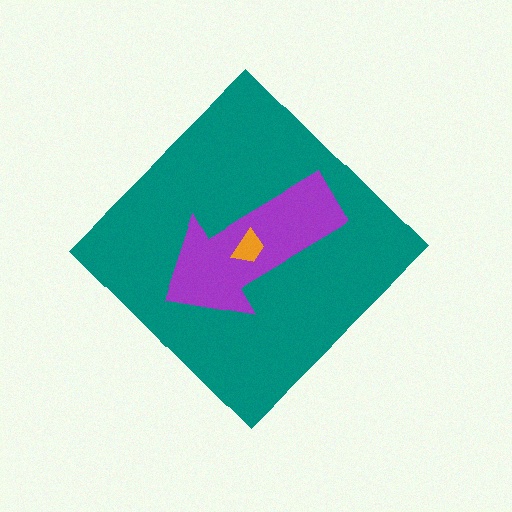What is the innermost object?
The orange trapezoid.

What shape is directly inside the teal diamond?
The purple arrow.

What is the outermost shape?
The teal diamond.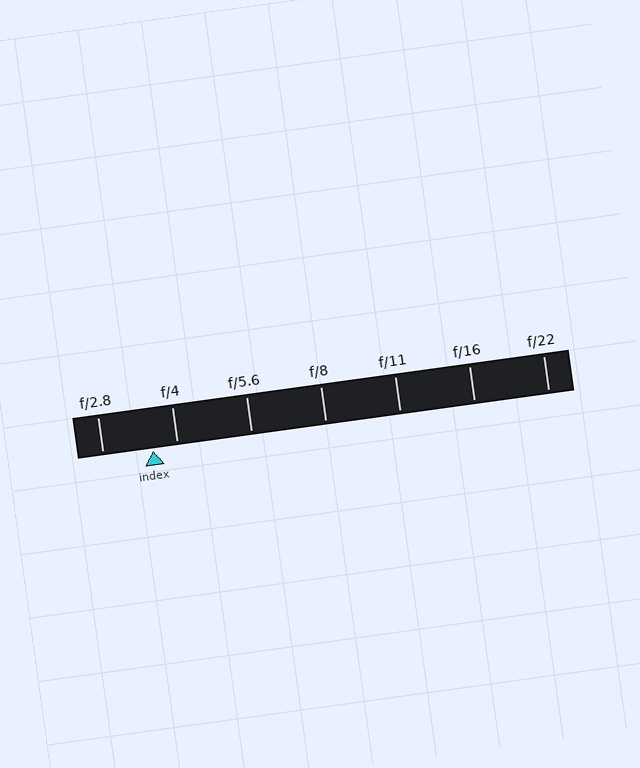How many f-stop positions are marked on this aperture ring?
There are 7 f-stop positions marked.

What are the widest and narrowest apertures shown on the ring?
The widest aperture shown is f/2.8 and the narrowest is f/22.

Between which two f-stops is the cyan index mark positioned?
The index mark is between f/2.8 and f/4.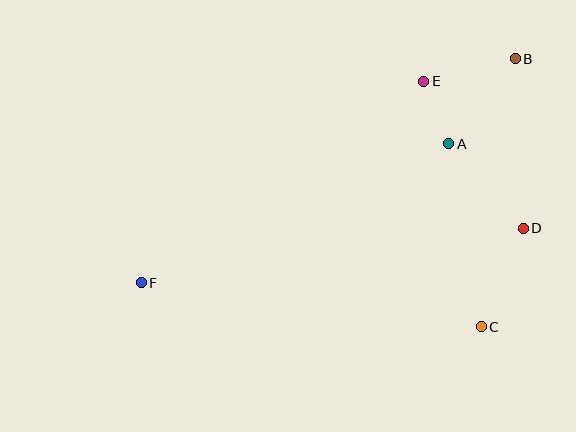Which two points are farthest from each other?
Points B and F are farthest from each other.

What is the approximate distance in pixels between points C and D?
The distance between C and D is approximately 107 pixels.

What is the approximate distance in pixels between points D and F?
The distance between D and F is approximately 386 pixels.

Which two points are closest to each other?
Points A and E are closest to each other.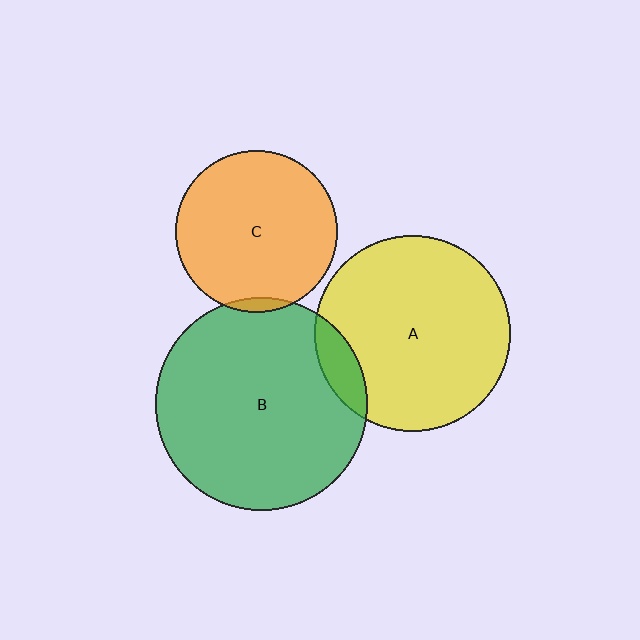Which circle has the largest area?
Circle B (green).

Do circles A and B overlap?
Yes.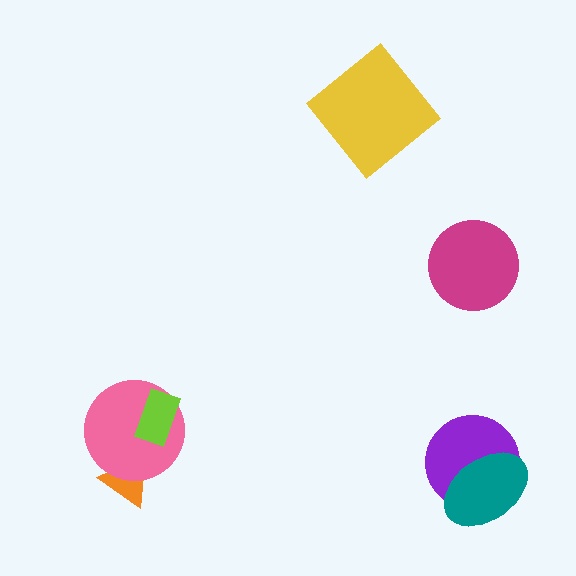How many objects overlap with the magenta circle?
0 objects overlap with the magenta circle.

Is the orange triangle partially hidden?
Yes, it is partially covered by another shape.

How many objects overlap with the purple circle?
1 object overlaps with the purple circle.